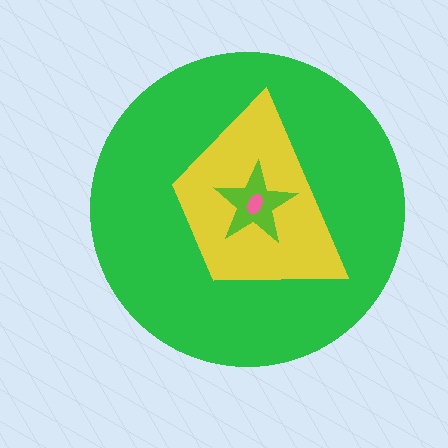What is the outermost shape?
The green circle.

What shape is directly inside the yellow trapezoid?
The lime star.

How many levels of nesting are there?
4.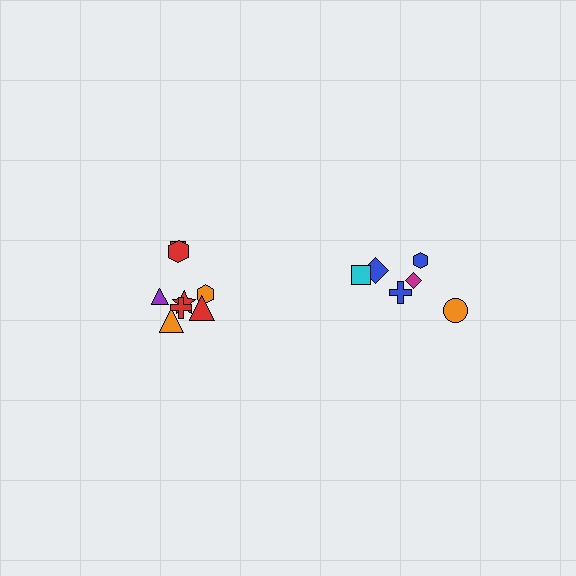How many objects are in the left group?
There are 8 objects.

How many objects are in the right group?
There are 6 objects.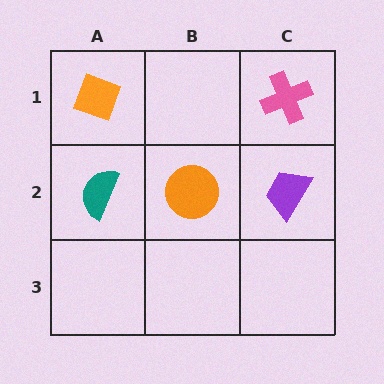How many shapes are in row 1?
2 shapes.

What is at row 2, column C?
A purple trapezoid.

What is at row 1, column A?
An orange diamond.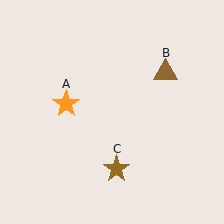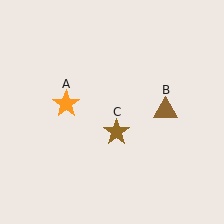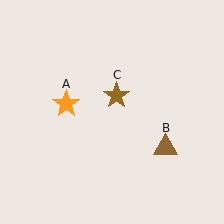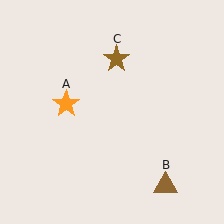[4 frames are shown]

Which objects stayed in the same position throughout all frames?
Orange star (object A) remained stationary.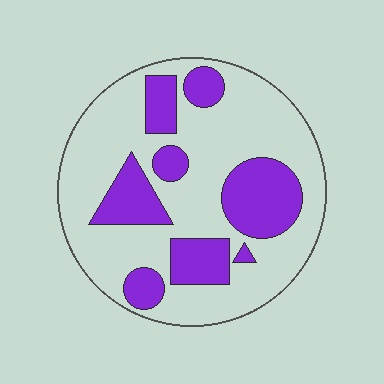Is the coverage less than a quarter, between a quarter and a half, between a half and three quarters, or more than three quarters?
Between a quarter and a half.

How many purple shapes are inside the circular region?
8.